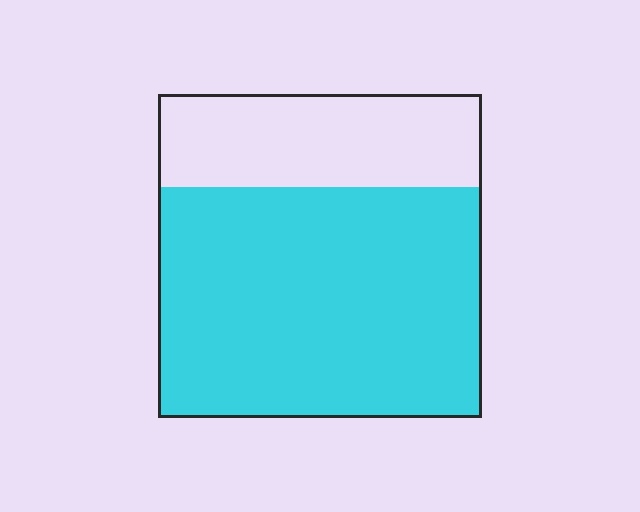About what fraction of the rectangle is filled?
About three quarters (3/4).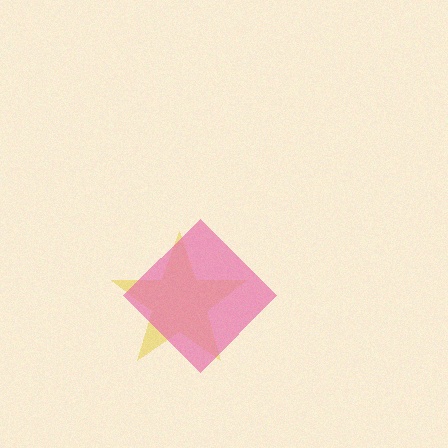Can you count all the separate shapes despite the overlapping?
Yes, there are 2 separate shapes.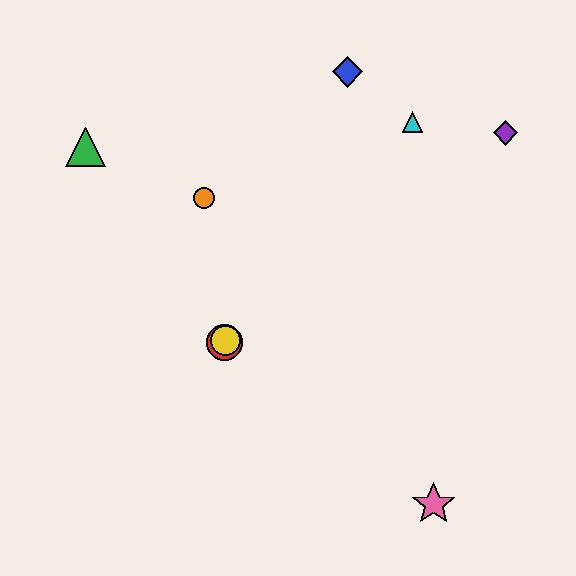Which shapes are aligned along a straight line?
The red circle, the yellow circle, the cyan triangle are aligned along a straight line.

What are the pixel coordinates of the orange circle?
The orange circle is at (204, 198).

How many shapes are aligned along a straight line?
3 shapes (the red circle, the yellow circle, the cyan triangle) are aligned along a straight line.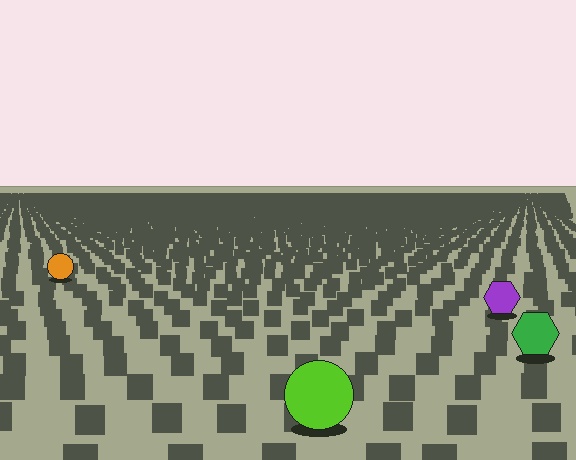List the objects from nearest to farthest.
From nearest to farthest: the lime circle, the green hexagon, the purple hexagon, the orange circle.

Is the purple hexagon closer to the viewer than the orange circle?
Yes. The purple hexagon is closer — you can tell from the texture gradient: the ground texture is coarser near it.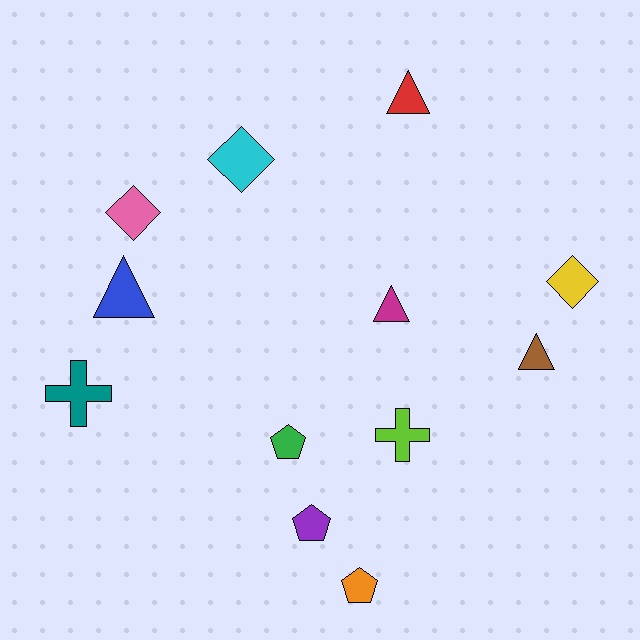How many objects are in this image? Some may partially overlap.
There are 12 objects.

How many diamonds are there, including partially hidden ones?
There are 3 diamonds.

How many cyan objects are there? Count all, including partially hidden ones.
There is 1 cyan object.